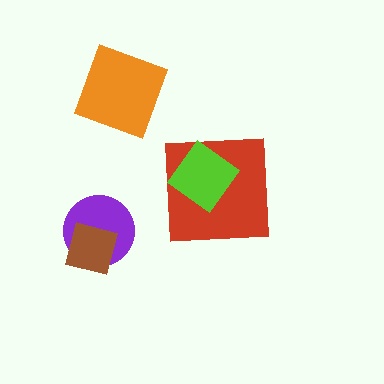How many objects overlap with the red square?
1 object overlaps with the red square.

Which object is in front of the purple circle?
The brown square is in front of the purple circle.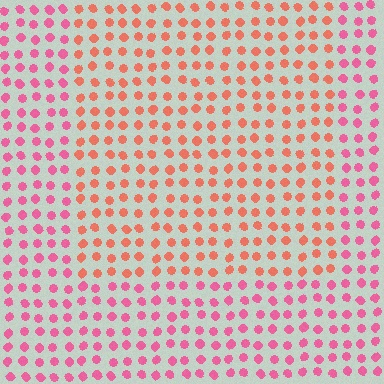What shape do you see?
I see a rectangle.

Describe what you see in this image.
The image is filled with small pink elements in a uniform arrangement. A rectangle-shaped region is visible where the elements are tinted to a slightly different hue, forming a subtle color boundary.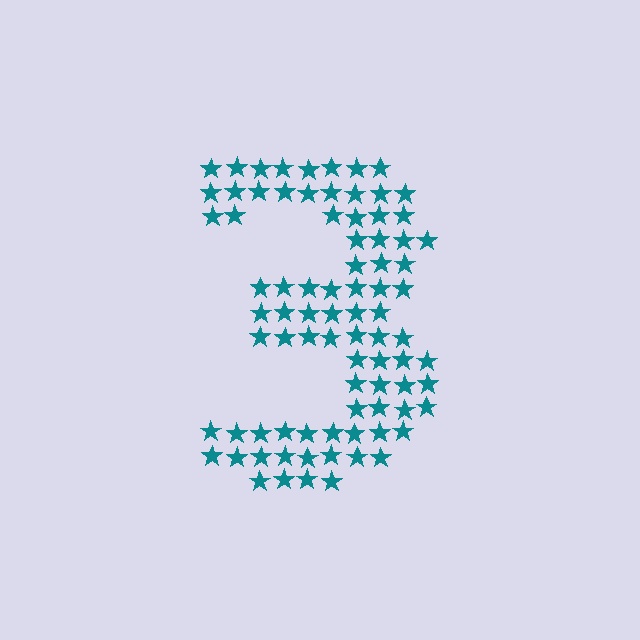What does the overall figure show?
The overall figure shows the digit 3.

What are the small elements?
The small elements are stars.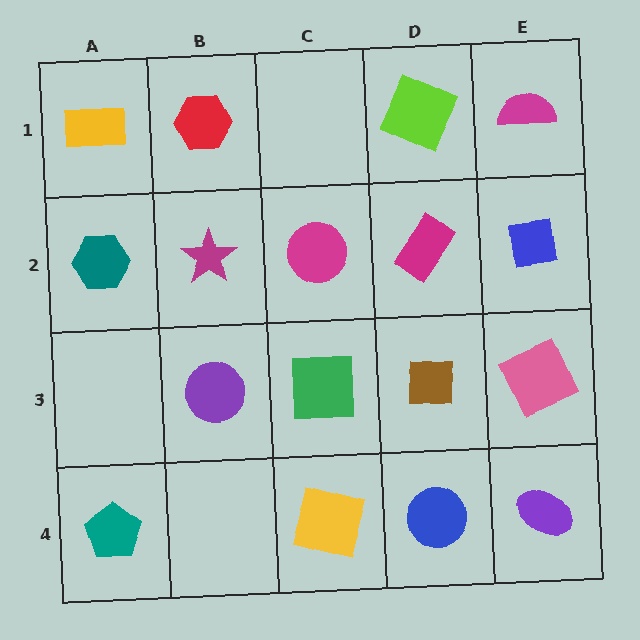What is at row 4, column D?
A blue circle.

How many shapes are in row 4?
4 shapes.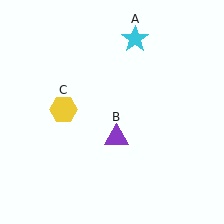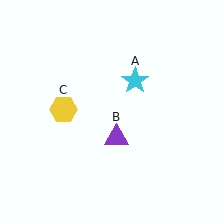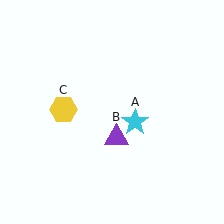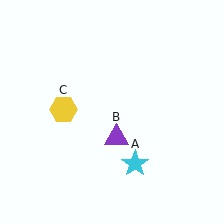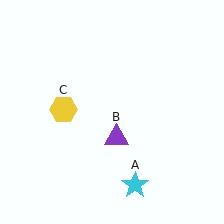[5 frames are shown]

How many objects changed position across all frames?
1 object changed position: cyan star (object A).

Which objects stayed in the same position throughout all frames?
Purple triangle (object B) and yellow hexagon (object C) remained stationary.